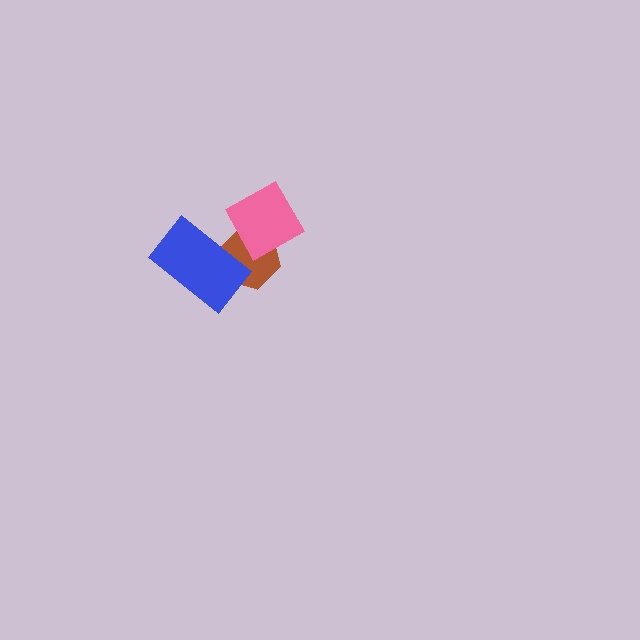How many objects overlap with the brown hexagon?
2 objects overlap with the brown hexagon.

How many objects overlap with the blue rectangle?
1 object overlaps with the blue rectangle.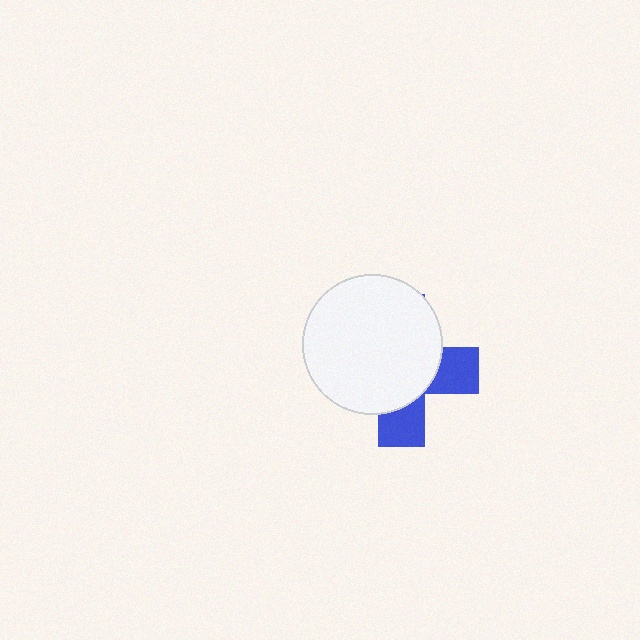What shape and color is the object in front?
The object in front is a white circle.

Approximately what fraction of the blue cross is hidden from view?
Roughly 68% of the blue cross is hidden behind the white circle.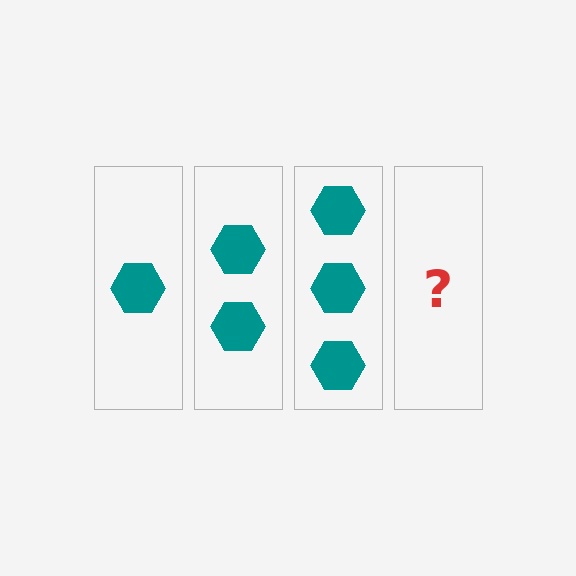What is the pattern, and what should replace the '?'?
The pattern is that each step adds one more hexagon. The '?' should be 4 hexagons.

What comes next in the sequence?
The next element should be 4 hexagons.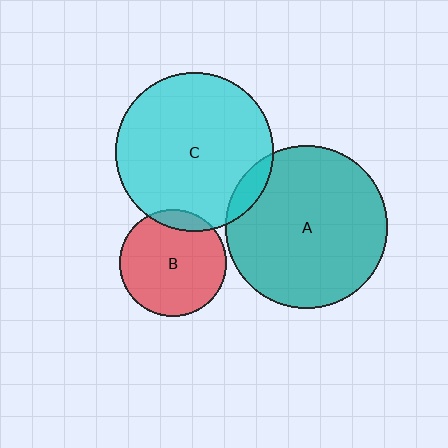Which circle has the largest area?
Circle A (teal).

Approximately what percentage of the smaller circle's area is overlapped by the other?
Approximately 5%.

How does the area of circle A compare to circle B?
Approximately 2.3 times.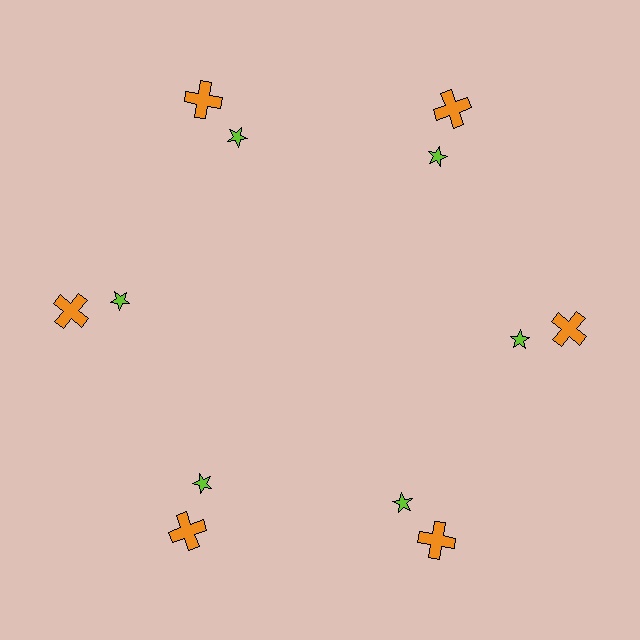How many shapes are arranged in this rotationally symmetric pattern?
There are 12 shapes, arranged in 6 groups of 2.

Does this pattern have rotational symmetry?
Yes, this pattern has 6-fold rotational symmetry. It looks the same after rotating 60 degrees around the center.